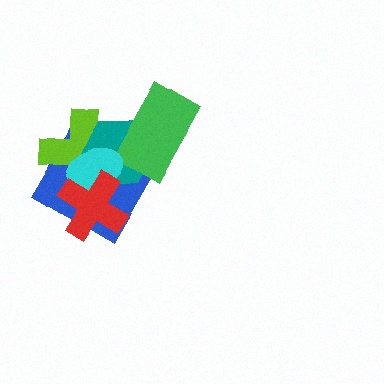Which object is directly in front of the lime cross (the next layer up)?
The teal hexagon is directly in front of the lime cross.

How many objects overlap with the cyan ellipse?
4 objects overlap with the cyan ellipse.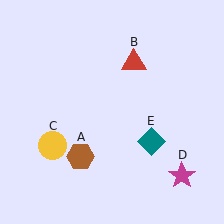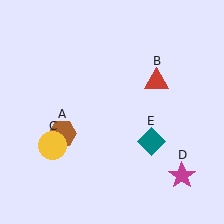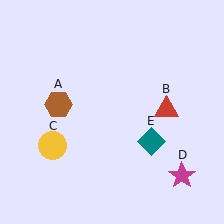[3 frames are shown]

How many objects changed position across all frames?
2 objects changed position: brown hexagon (object A), red triangle (object B).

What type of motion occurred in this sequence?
The brown hexagon (object A), red triangle (object B) rotated clockwise around the center of the scene.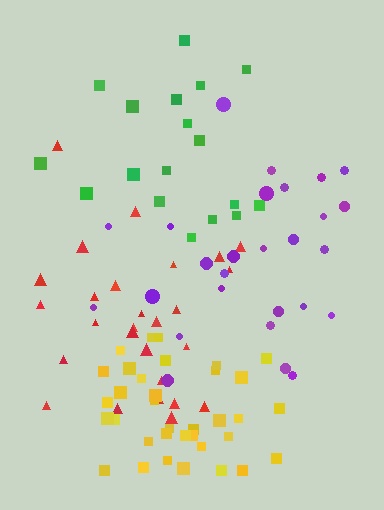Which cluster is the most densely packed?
Yellow.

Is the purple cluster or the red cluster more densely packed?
Red.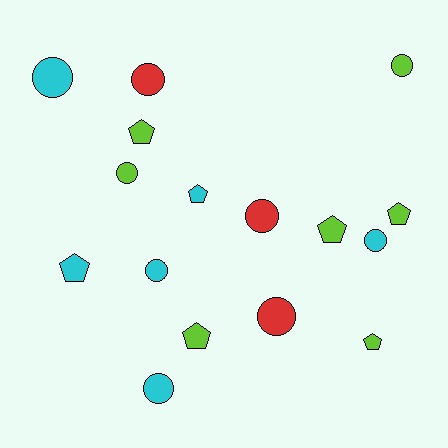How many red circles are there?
There are 3 red circles.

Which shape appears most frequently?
Circle, with 9 objects.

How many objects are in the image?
There are 16 objects.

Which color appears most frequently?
Lime, with 7 objects.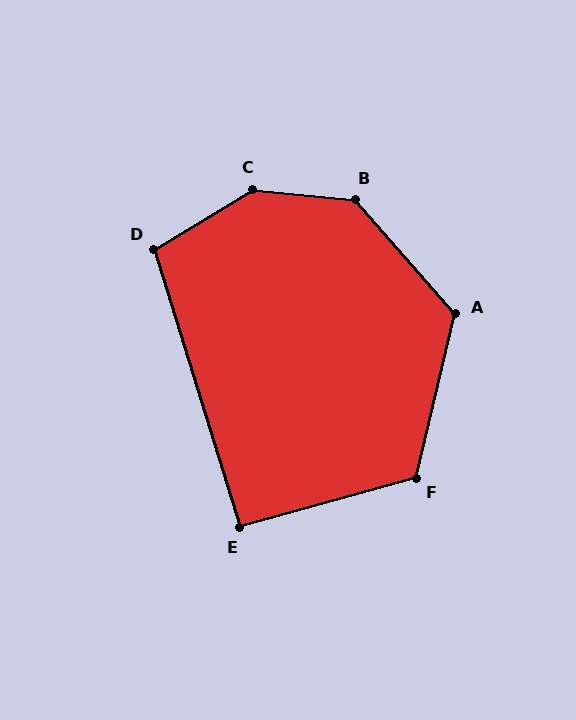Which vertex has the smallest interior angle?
E, at approximately 92 degrees.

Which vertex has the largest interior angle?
C, at approximately 143 degrees.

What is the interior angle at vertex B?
Approximately 137 degrees (obtuse).